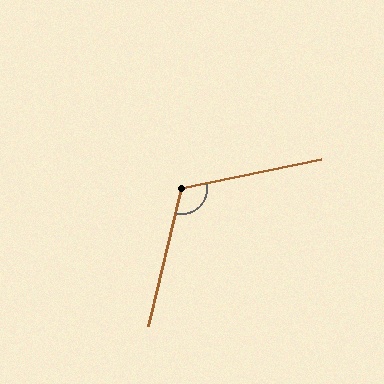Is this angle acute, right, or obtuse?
It is obtuse.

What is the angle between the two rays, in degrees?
Approximately 115 degrees.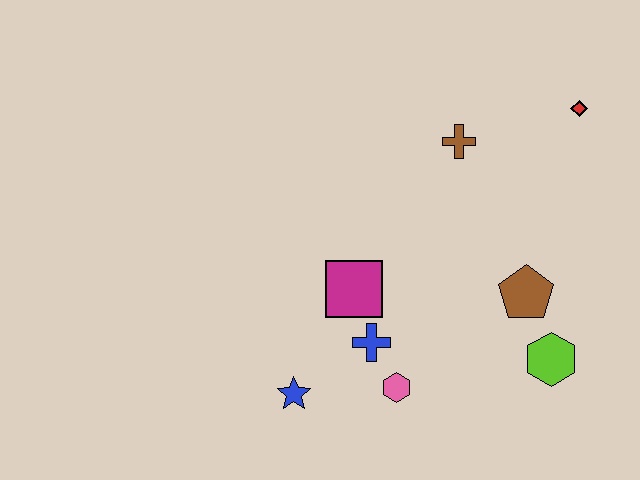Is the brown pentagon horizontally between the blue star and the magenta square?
No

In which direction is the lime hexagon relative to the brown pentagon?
The lime hexagon is below the brown pentagon.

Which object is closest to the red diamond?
The brown cross is closest to the red diamond.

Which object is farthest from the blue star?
The red diamond is farthest from the blue star.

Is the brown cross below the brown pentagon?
No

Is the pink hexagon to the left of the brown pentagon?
Yes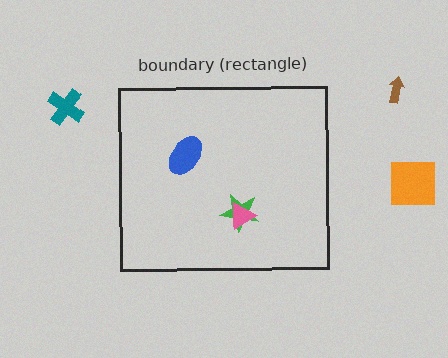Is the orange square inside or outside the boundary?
Outside.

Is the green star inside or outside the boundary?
Inside.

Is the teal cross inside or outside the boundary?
Outside.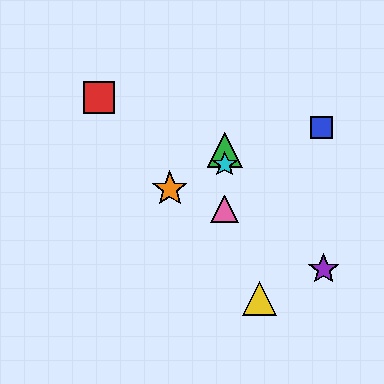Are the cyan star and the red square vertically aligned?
No, the cyan star is at x≈225 and the red square is at x≈99.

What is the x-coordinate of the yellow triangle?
The yellow triangle is at x≈259.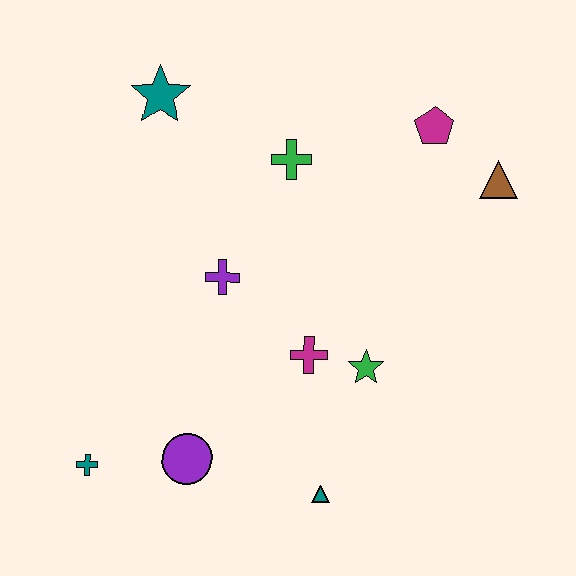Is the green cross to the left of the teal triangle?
Yes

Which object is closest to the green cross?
The purple cross is closest to the green cross.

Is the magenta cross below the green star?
No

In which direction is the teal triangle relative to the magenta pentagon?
The teal triangle is below the magenta pentagon.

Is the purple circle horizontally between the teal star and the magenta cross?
Yes